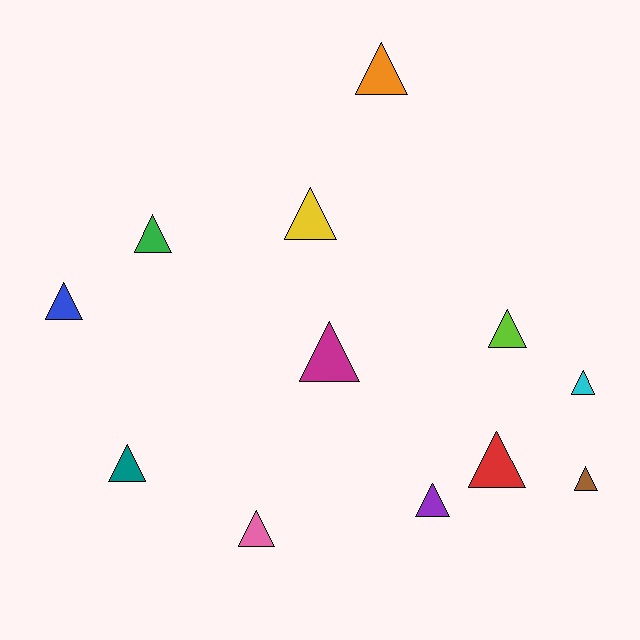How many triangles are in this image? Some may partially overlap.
There are 12 triangles.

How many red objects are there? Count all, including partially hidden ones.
There is 1 red object.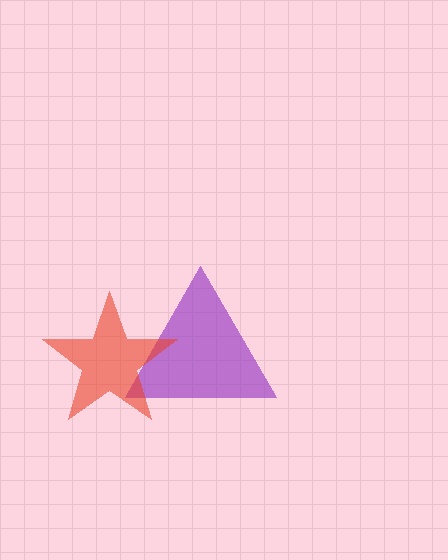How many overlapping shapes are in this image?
There are 2 overlapping shapes in the image.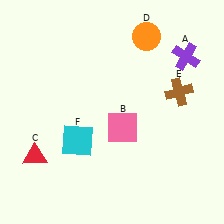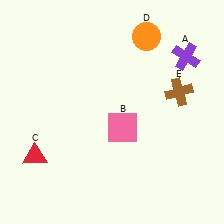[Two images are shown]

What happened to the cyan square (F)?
The cyan square (F) was removed in Image 2. It was in the bottom-left area of Image 1.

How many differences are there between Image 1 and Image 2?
There is 1 difference between the two images.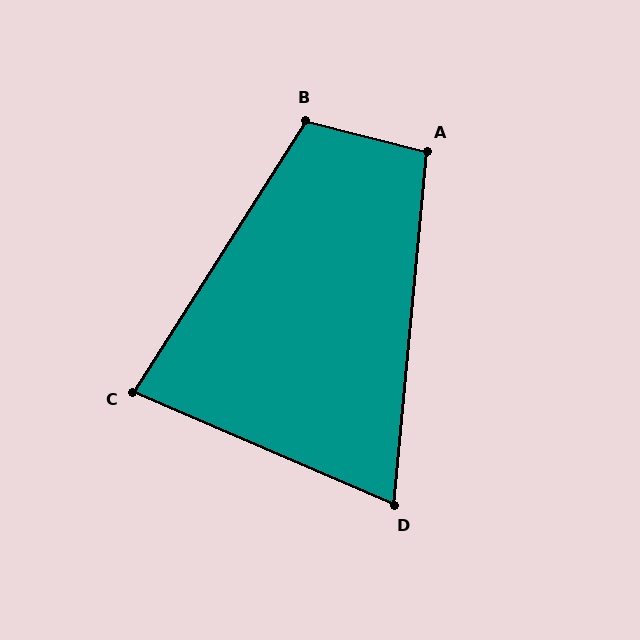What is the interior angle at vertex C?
Approximately 81 degrees (acute).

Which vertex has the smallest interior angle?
D, at approximately 72 degrees.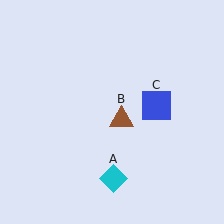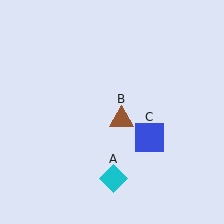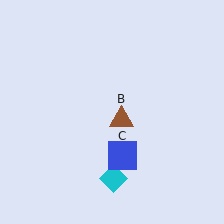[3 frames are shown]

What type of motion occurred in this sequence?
The blue square (object C) rotated clockwise around the center of the scene.